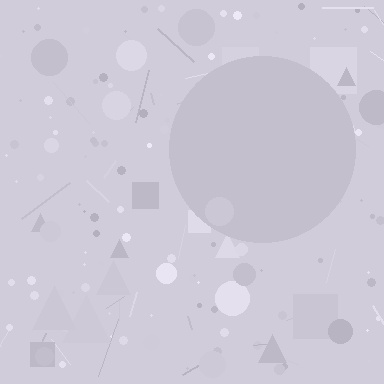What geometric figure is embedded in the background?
A circle is embedded in the background.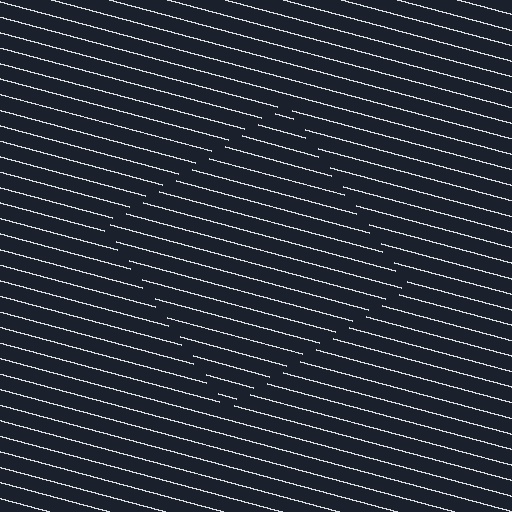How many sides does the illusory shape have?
4 sides — the line-ends trace a square.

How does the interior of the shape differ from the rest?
The interior of the shape contains the same grating, shifted by half a period — the contour is defined by the phase discontinuity where line-ends from the inner and outer gratings abut.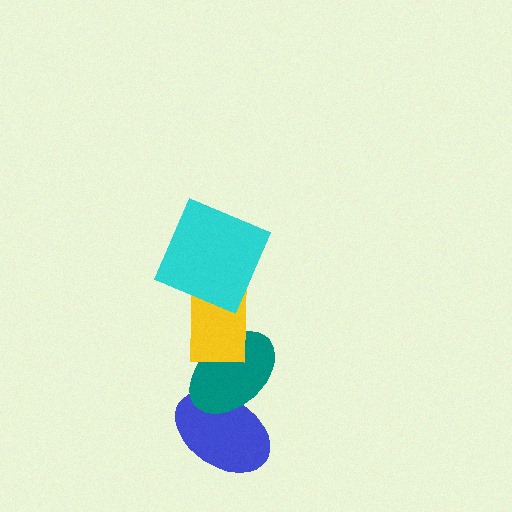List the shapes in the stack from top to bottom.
From top to bottom: the cyan square, the yellow rectangle, the teal ellipse, the blue ellipse.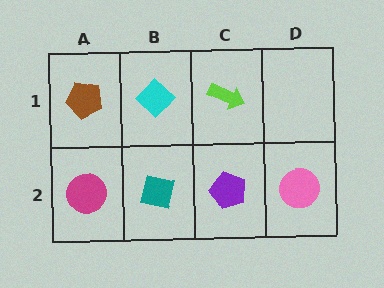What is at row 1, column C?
A lime arrow.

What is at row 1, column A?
A brown pentagon.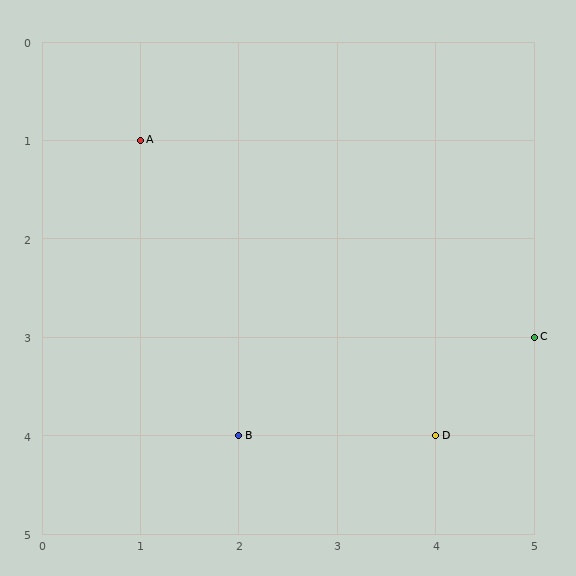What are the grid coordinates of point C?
Point C is at grid coordinates (5, 3).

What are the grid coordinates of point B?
Point B is at grid coordinates (2, 4).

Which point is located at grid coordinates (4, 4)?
Point D is at (4, 4).